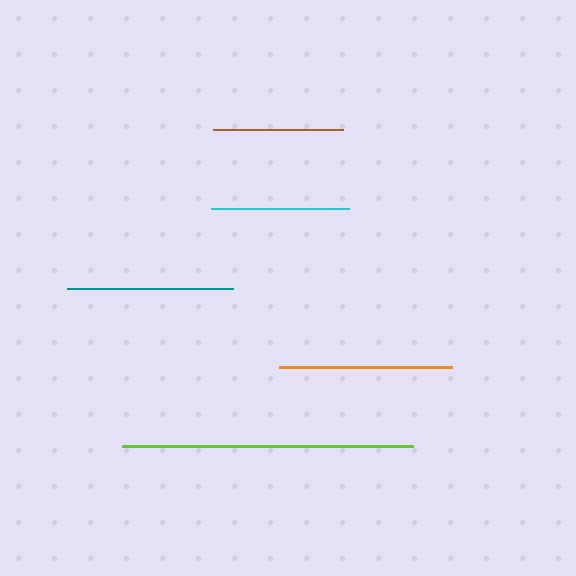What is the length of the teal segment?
The teal segment is approximately 166 pixels long.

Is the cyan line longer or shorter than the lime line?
The lime line is longer than the cyan line.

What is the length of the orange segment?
The orange segment is approximately 174 pixels long.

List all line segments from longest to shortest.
From longest to shortest: lime, orange, teal, cyan, brown.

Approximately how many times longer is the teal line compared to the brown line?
The teal line is approximately 1.3 times the length of the brown line.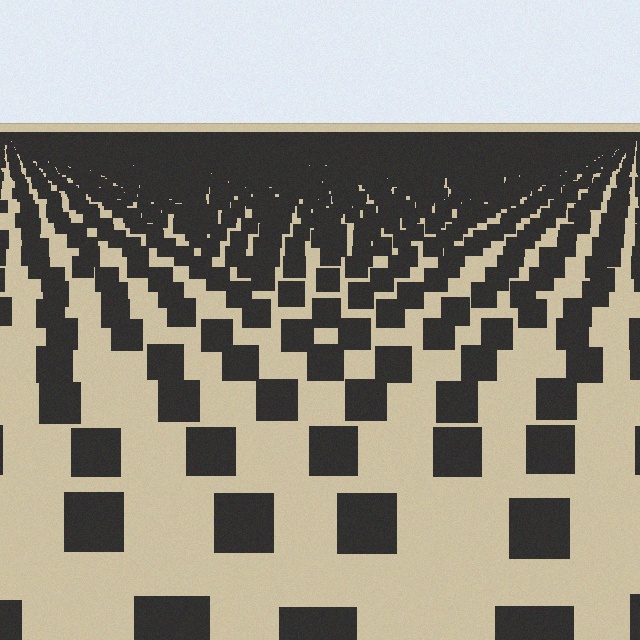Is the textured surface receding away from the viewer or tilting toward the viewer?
The surface is receding away from the viewer. Texture elements get smaller and denser toward the top.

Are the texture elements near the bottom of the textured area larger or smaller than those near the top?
Larger. Near the bottom, elements are closer to the viewer and appear at a bigger on-screen size.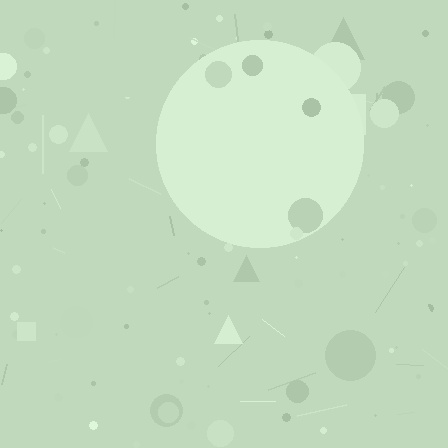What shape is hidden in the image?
A circle is hidden in the image.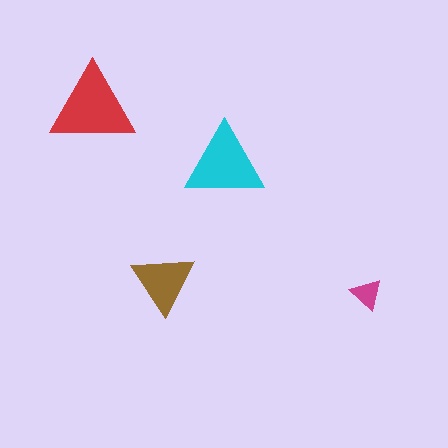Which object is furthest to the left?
The red triangle is leftmost.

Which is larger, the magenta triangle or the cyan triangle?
The cyan one.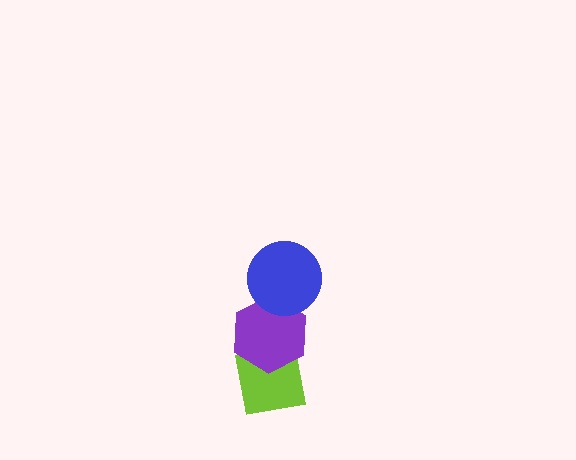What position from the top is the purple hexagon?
The purple hexagon is 2nd from the top.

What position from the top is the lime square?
The lime square is 3rd from the top.